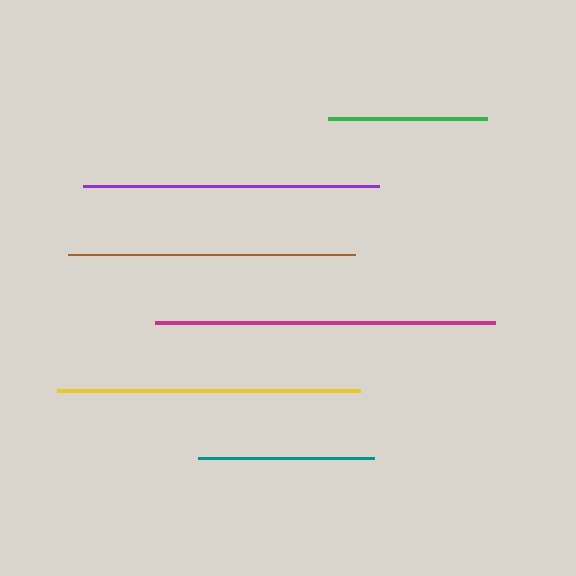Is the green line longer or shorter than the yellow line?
The yellow line is longer than the green line.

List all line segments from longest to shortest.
From longest to shortest: magenta, yellow, purple, brown, teal, green.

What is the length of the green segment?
The green segment is approximately 159 pixels long.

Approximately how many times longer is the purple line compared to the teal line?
The purple line is approximately 1.7 times the length of the teal line.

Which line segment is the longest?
The magenta line is the longest at approximately 340 pixels.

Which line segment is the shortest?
The green line is the shortest at approximately 159 pixels.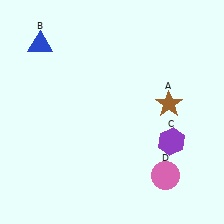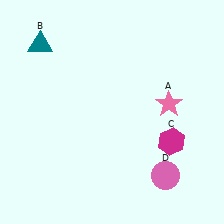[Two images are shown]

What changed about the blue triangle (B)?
In Image 1, B is blue. In Image 2, it changed to teal.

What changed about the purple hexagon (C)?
In Image 1, C is purple. In Image 2, it changed to magenta.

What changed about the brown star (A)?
In Image 1, A is brown. In Image 2, it changed to pink.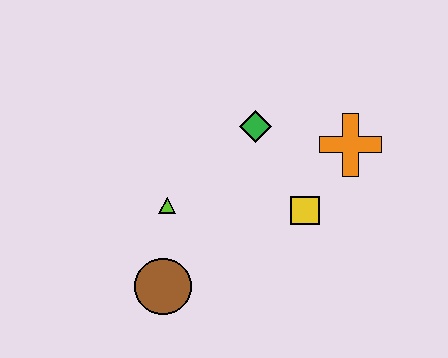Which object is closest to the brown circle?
The lime triangle is closest to the brown circle.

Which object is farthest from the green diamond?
The brown circle is farthest from the green diamond.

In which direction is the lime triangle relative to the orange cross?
The lime triangle is to the left of the orange cross.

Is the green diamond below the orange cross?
No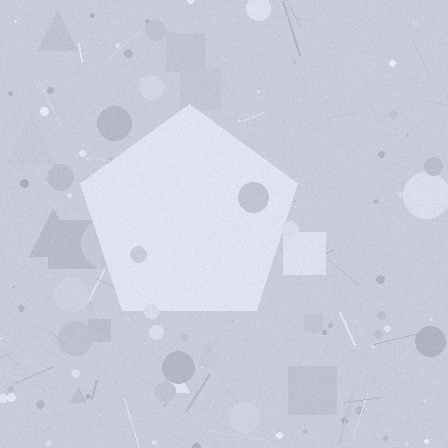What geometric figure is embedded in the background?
A pentagon is embedded in the background.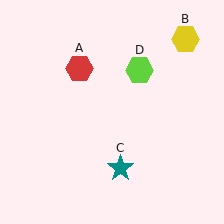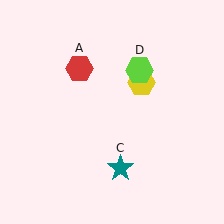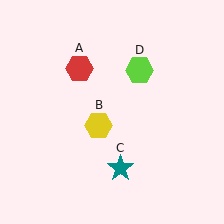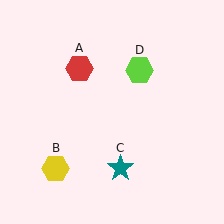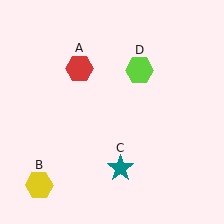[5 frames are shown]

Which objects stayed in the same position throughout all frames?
Red hexagon (object A) and teal star (object C) and lime hexagon (object D) remained stationary.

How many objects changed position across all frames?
1 object changed position: yellow hexagon (object B).